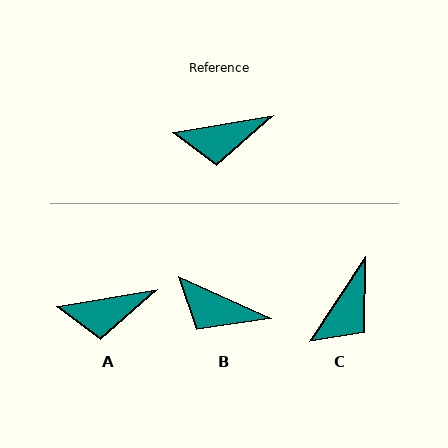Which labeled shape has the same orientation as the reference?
A.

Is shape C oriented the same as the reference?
No, it is off by about 47 degrees.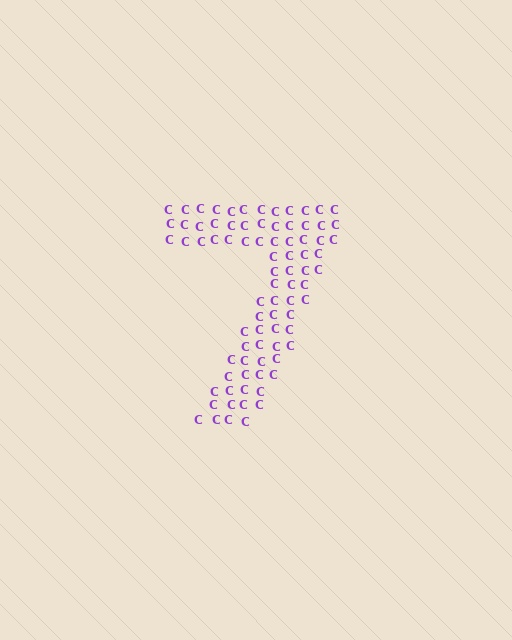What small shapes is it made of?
It is made of small letter C's.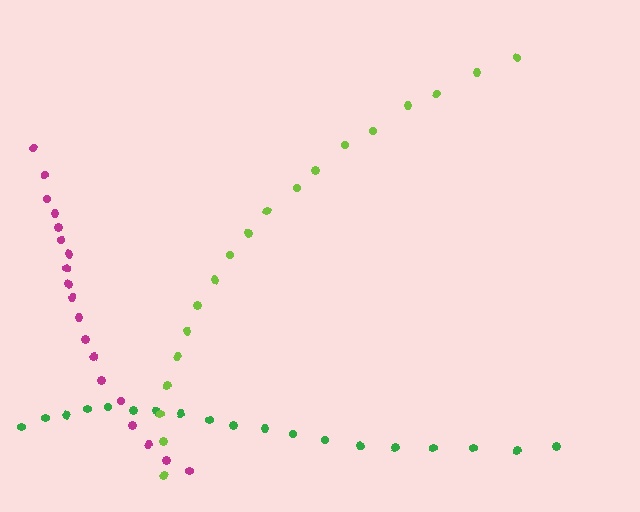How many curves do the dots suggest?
There are 3 distinct paths.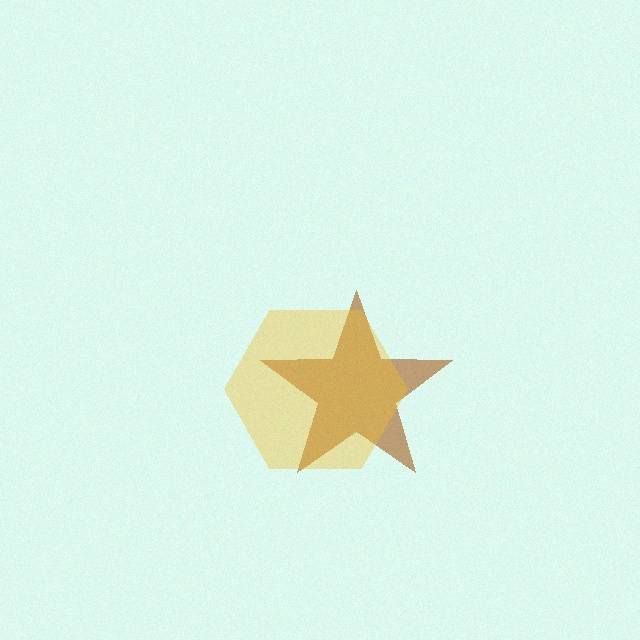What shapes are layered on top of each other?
The layered shapes are: a brown star, a yellow hexagon.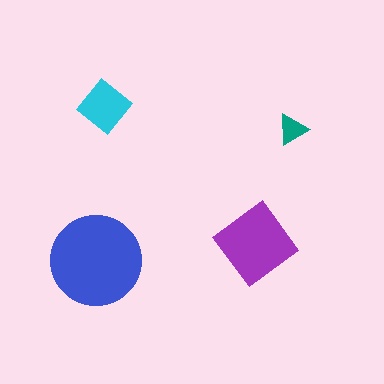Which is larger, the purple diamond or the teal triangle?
The purple diamond.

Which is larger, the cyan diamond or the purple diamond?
The purple diamond.